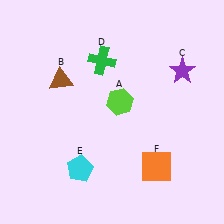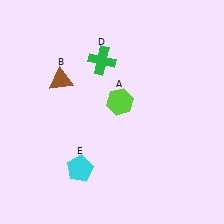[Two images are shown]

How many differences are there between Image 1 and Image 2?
There are 2 differences between the two images.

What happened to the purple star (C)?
The purple star (C) was removed in Image 2. It was in the top-right area of Image 1.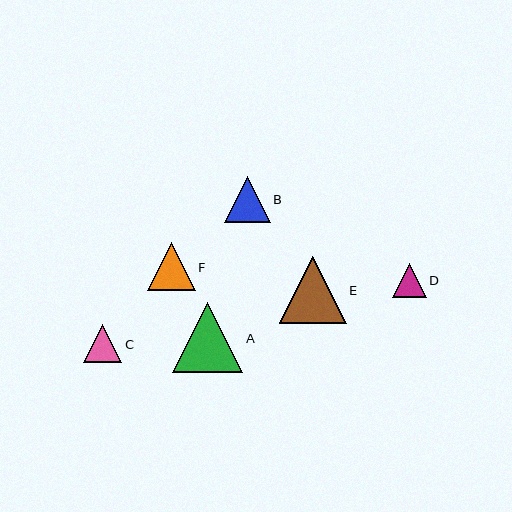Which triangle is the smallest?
Triangle D is the smallest with a size of approximately 34 pixels.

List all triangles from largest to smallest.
From largest to smallest: A, E, F, B, C, D.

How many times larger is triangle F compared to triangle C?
Triangle F is approximately 1.3 times the size of triangle C.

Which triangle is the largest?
Triangle A is the largest with a size of approximately 70 pixels.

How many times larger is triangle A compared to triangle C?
Triangle A is approximately 1.8 times the size of triangle C.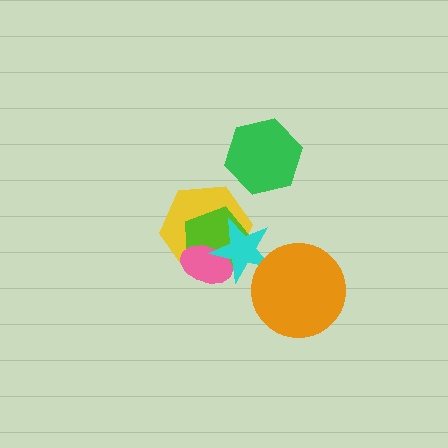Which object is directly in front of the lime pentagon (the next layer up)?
The pink ellipse is directly in front of the lime pentagon.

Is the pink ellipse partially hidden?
Yes, it is partially covered by another shape.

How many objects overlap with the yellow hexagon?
3 objects overlap with the yellow hexagon.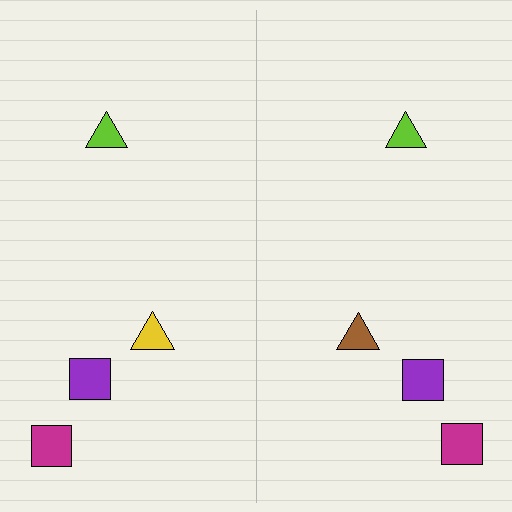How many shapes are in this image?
There are 8 shapes in this image.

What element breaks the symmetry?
The brown triangle on the right side breaks the symmetry — its mirror counterpart is yellow.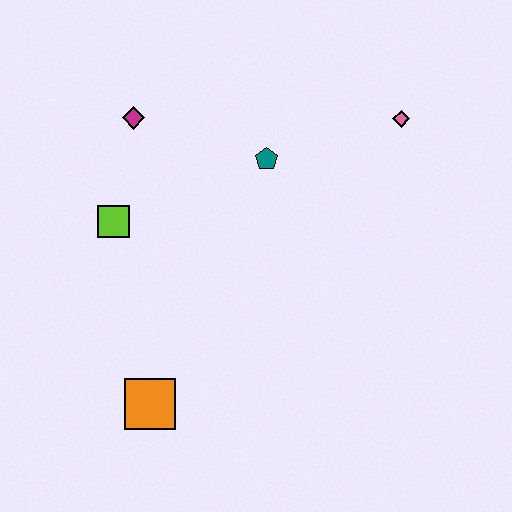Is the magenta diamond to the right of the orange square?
No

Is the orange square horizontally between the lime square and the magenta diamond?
No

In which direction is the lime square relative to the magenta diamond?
The lime square is below the magenta diamond.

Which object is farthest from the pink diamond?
The orange square is farthest from the pink diamond.